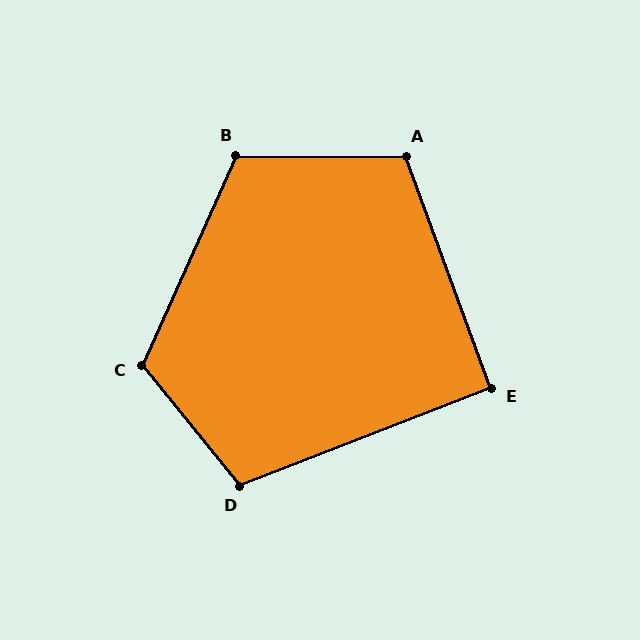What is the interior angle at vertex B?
Approximately 114 degrees (obtuse).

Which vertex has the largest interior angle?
C, at approximately 117 degrees.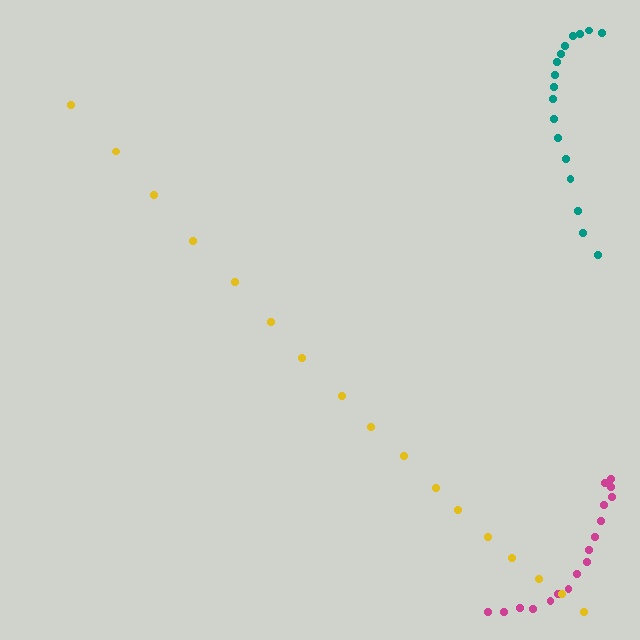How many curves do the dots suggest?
There are 3 distinct paths.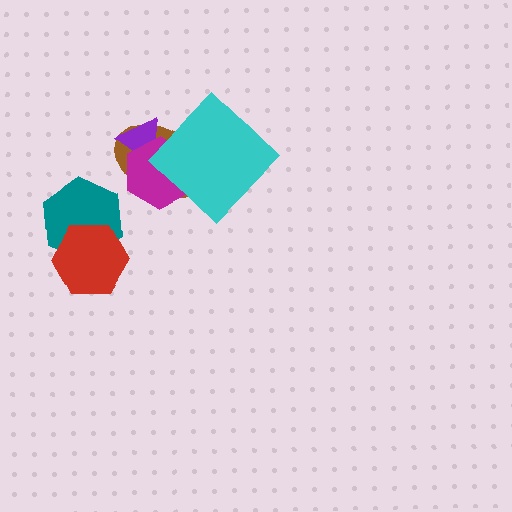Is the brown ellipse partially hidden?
Yes, it is partially covered by another shape.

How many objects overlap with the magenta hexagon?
3 objects overlap with the magenta hexagon.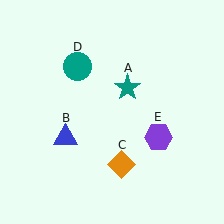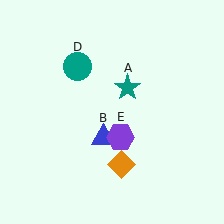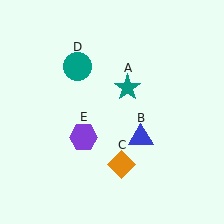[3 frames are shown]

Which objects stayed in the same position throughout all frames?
Teal star (object A) and orange diamond (object C) and teal circle (object D) remained stationary.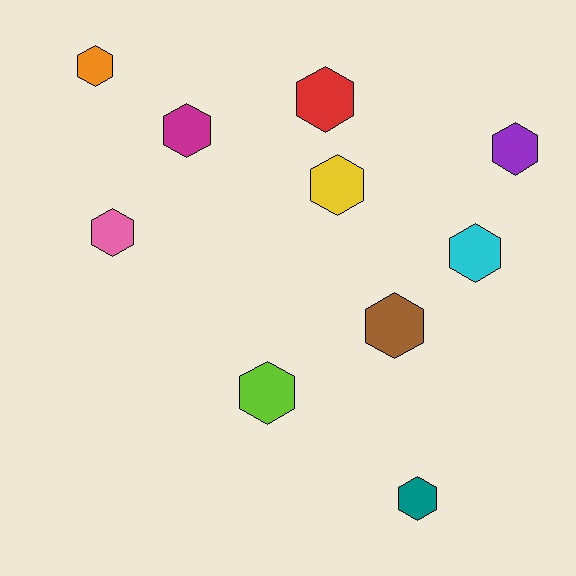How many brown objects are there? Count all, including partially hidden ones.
There is 1 brown object.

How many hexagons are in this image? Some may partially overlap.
There are 10 hexagons.